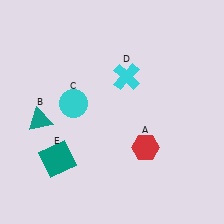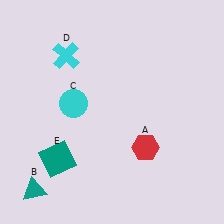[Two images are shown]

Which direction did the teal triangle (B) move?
The teal triangle (B) moved down.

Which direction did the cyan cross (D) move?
The cyan cross (D) moved left.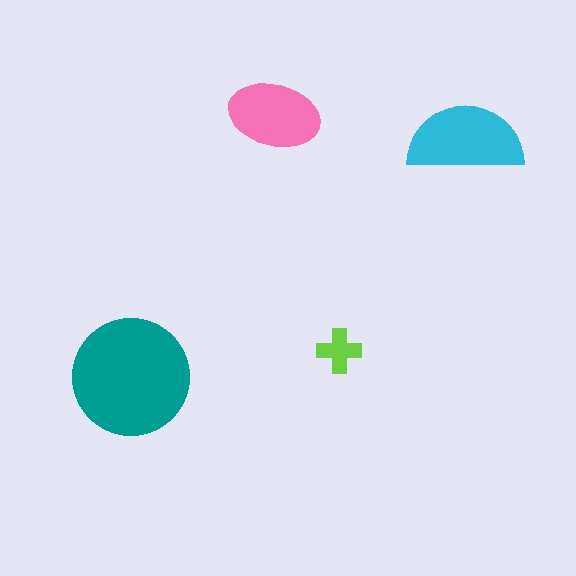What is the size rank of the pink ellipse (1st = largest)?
3rd.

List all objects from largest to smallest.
The teal circle, the cyan semicircle, the pink ellipse, the lime cross.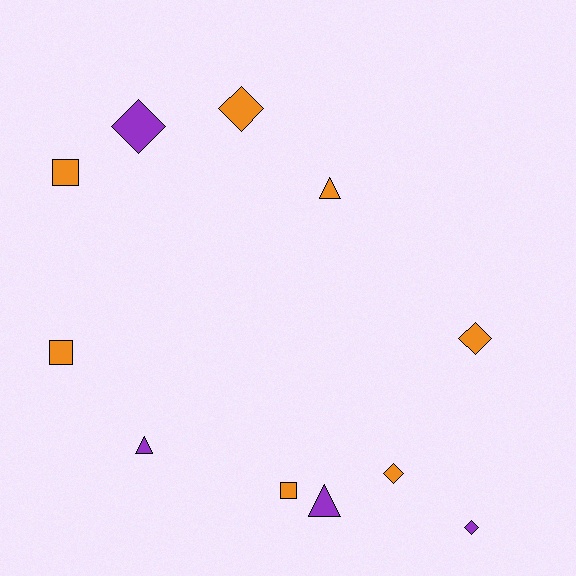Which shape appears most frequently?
Diamond, with 5 objects.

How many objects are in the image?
There are 11 objects.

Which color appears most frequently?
Orange, with 7 objects.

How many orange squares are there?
There are 3 orange squares.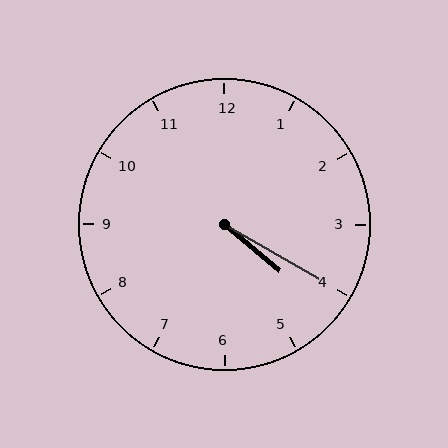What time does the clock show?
4:20.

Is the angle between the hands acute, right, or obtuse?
It is acute.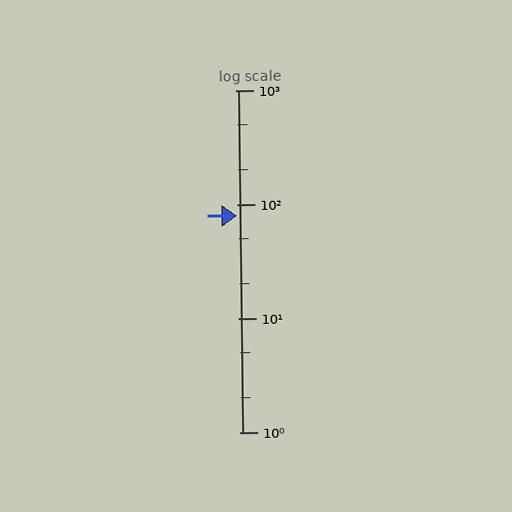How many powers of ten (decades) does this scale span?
The scale spans 3 decades, from 1 to 1000.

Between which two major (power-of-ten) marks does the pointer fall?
The pointer is between 10 and 100.